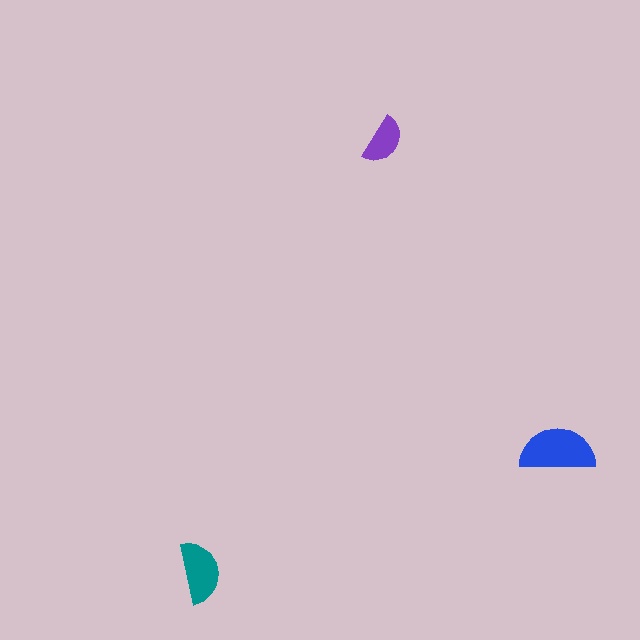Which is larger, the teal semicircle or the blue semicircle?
The blue one.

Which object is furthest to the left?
The teal semicircle is leftmost.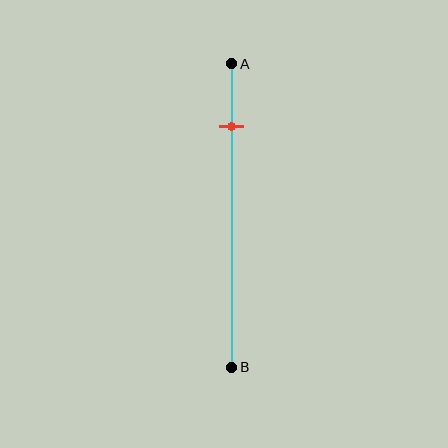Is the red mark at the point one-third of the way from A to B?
No, the mark is at about 20% from A, not at the 33% one-third point.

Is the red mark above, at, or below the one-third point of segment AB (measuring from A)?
The red mark is above the one-third point of segment AB.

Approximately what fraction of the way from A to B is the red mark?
The red mark is approximately 20% of the way from A to B.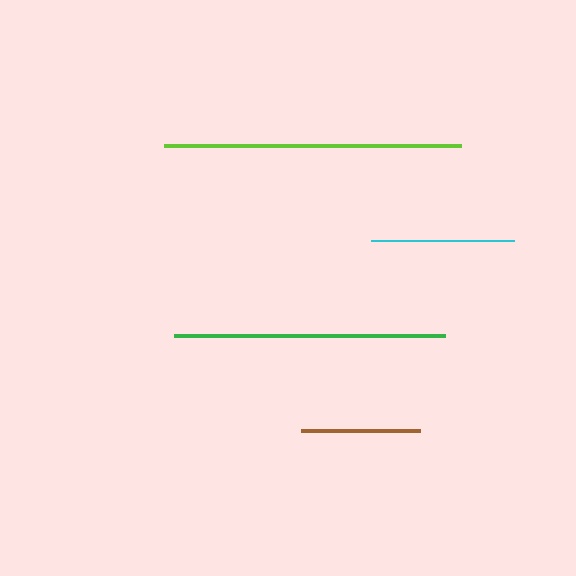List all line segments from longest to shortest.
From longest to shortest: lime, green, cyan, brown.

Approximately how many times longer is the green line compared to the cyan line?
The green line is approximately 1.9 times the length of the cyan line.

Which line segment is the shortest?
The brown line is the shortest at approximately 118 pixels.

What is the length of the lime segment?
The lime segment is approximately 297 pixels long.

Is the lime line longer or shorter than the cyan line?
The lime line is longer than the cyan line.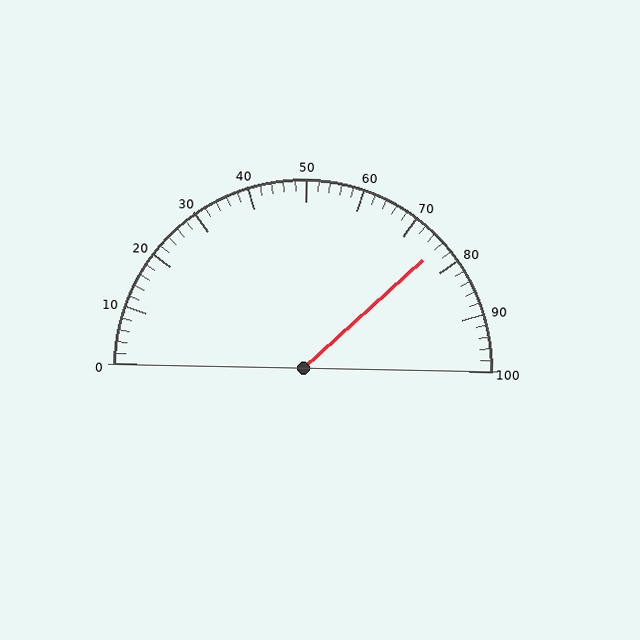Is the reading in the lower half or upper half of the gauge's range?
The reading is in the upper half of the range (0 to 100).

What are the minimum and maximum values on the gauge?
The gauge ranges from 0 to 100.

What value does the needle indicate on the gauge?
The needle indicates approximately 76.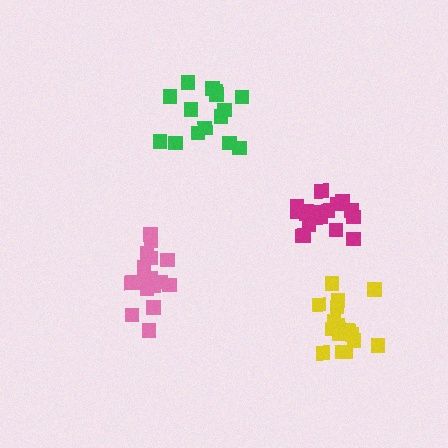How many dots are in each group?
Group 1: 17 dots, Group 2: 17 dots, Group 3: 15 dots, Group 4: 18 dots (67 total).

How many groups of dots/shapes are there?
There are 4 groups.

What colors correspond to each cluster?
The clusters are colored: yellow, magenta, green, pink.